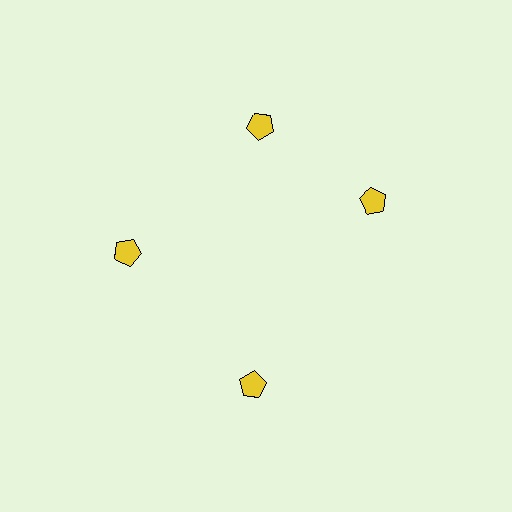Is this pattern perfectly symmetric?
No. The 4 yellow pentagons are arranged in a ring, but one element near the 3 o'clock position is rotated out of alignment along the ring, breaking the 4-fold rotational symmetry.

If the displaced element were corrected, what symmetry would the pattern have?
It would have 4-fold rotational symmetry — the pattern would map onto itself every 90 degrees.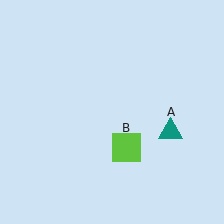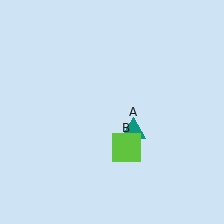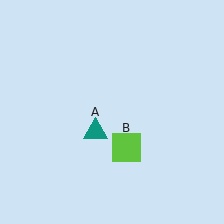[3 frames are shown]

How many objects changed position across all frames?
1 object changed position: teal triangle (object A).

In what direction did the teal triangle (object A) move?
The teal triangle (object A) moved left.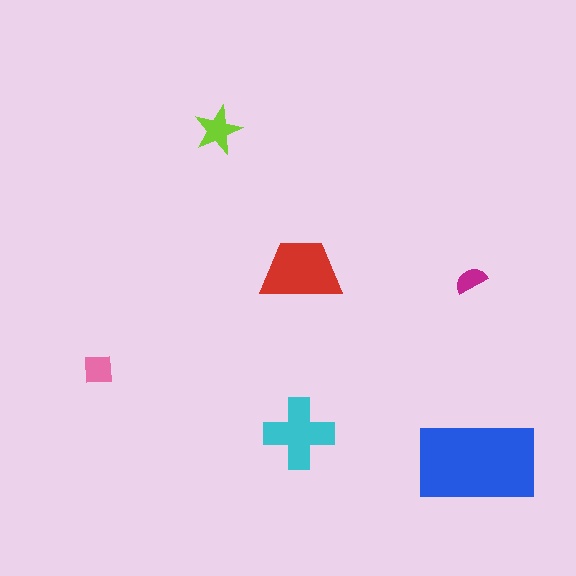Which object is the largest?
The blue rectangle.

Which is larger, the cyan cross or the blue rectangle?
The blue rectangle.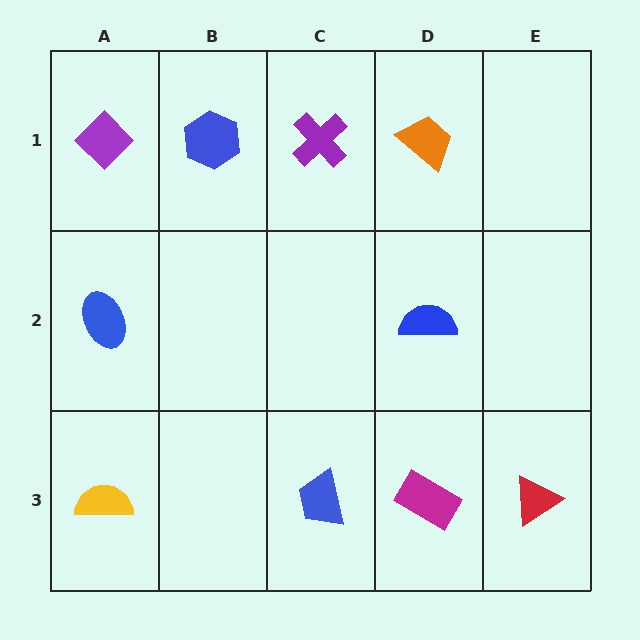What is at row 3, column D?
A magenta rectangle.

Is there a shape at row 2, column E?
No, that cell is empty.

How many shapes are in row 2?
2 shapes.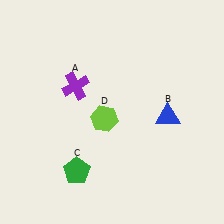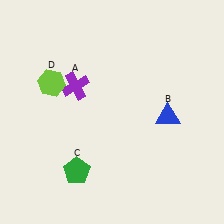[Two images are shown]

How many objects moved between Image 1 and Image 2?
1 object moved between the two images.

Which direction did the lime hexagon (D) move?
The lime hexagon (D) moved left.